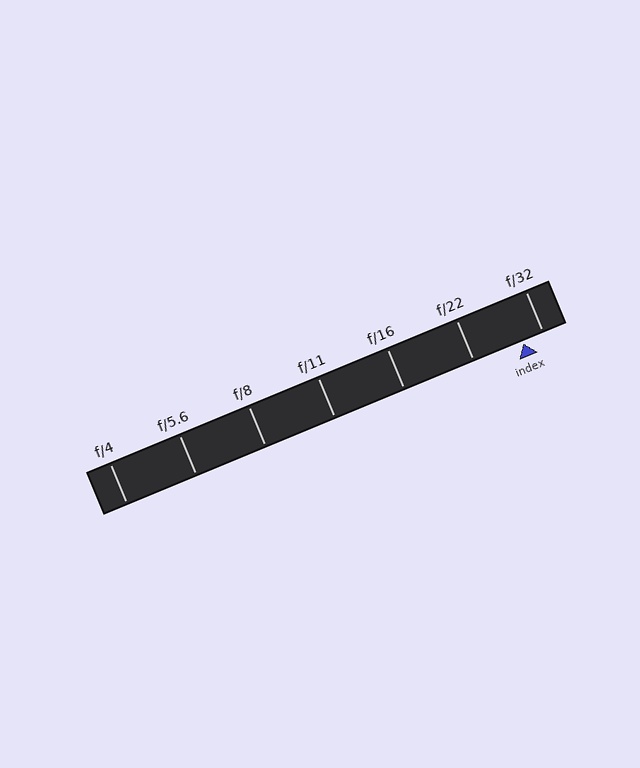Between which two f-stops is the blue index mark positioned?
The index mark is between f/22 and f/32.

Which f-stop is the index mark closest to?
The index mark is closest to f/32.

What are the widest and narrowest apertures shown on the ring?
The widest aperture shown is f/4 and the narrowest is f/32.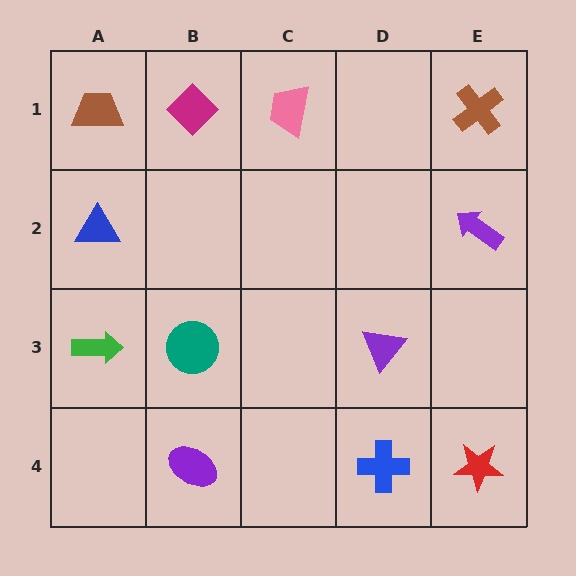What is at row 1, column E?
A brown cross.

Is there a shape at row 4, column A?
No, that cell is empty.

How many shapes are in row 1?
4 shapes.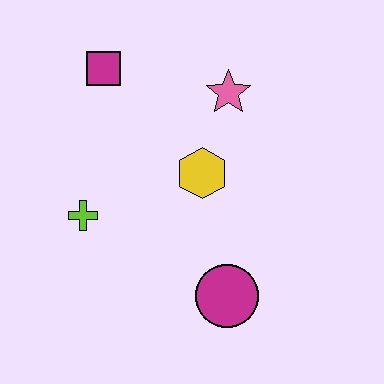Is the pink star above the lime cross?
Yes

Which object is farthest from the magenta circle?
The magenta square is farthest from the magenta circle.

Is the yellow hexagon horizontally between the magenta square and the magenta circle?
Yes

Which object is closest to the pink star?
The yellow hexagon is closest to the pink star.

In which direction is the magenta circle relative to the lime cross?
The magenta circle is to the right of the lime cross.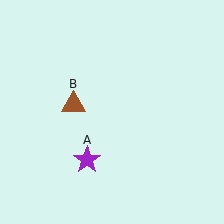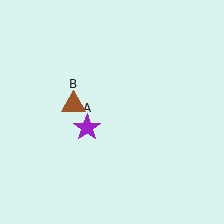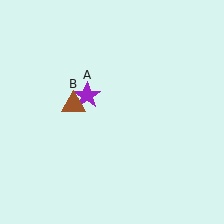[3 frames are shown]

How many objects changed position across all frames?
1 object changed position: purple star (object A).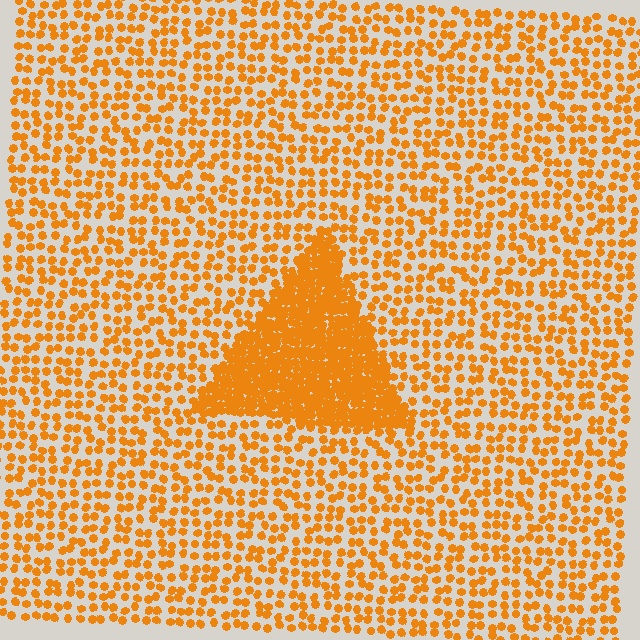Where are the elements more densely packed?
The elements are more densely packed inside the triangle boundary.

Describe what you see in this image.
The image contains small orange elements arranged at two different densities. A triangle-shaped region is visible where the elements are more densely packed than the surrounding area.